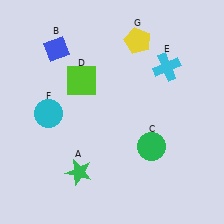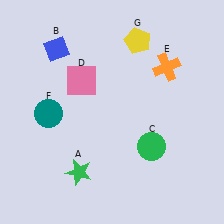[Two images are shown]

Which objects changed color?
D changed from lime to pink. E changed from cyan to orange. F changed from cyan to teal.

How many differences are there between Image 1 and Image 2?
There are 3 differences between the two images.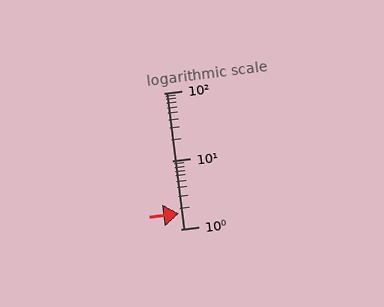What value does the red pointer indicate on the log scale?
The pointer indicates approximately 1.7.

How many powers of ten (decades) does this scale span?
The scale spans 2 decades, from 1 to 100.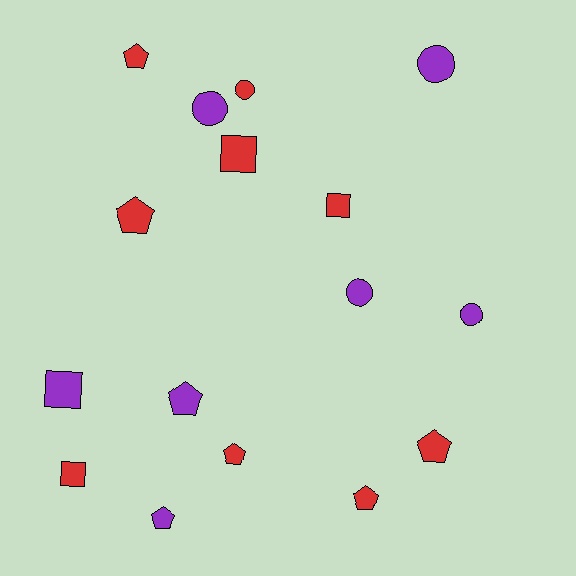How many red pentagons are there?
There are 5 red pentagons.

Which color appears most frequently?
Red, with 9 objects.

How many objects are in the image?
There are 16 objects.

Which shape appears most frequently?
Pentagon, with 7 objects.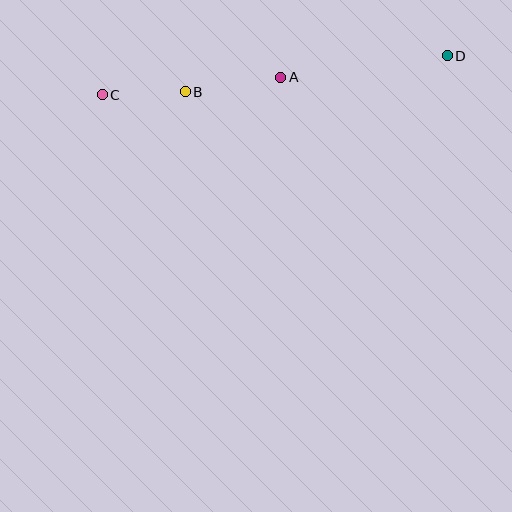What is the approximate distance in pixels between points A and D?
The distance between A and D is approximately 168 pixels.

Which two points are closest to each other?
Points B and C are closest to each other.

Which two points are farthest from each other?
Points C and D are farthest from each other.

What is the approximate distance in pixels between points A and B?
The distance between A and B is approximately 97 pixels.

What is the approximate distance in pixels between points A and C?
The distance between A and C is approximately 180 pixels.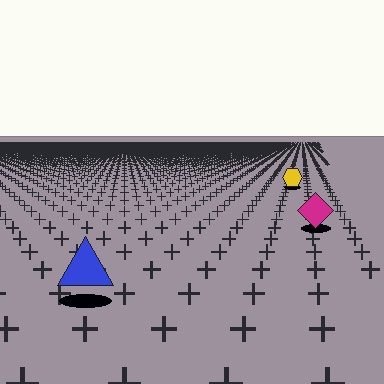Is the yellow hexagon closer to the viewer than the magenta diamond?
No. The magenta diamond is closer — you can tell from the texture gradient: the ground texture is coarser near it.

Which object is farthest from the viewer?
The yellow hexagon is farthest from the viewer. It appears smaller and the ground texture around it is denser.